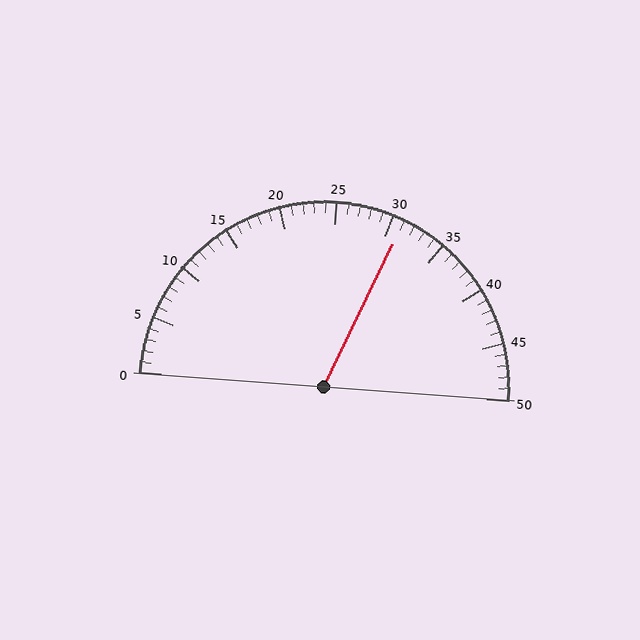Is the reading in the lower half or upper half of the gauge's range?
The reading is in the upper half of the range (0 to 50).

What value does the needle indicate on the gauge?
The needle indicates approximately 31.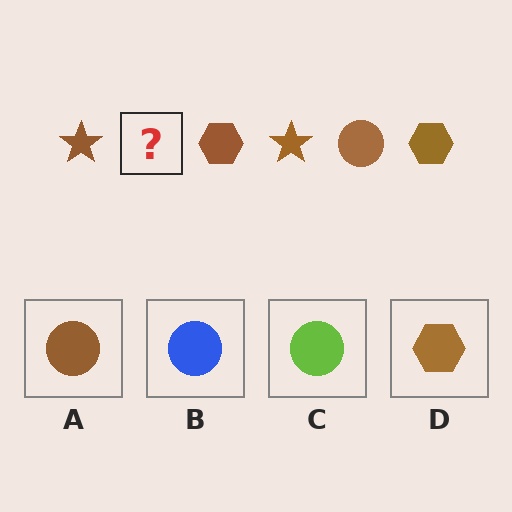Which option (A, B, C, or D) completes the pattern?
A.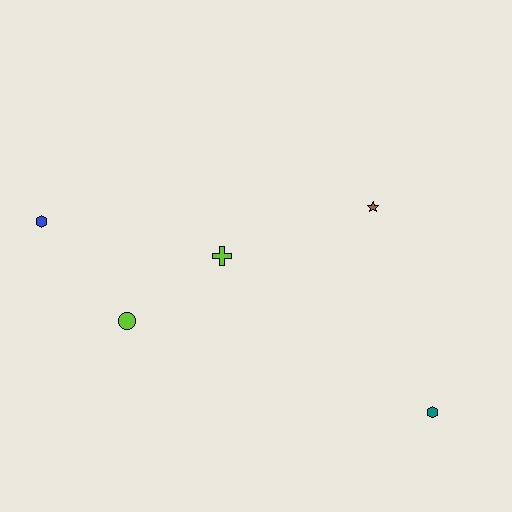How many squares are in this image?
There are no squares.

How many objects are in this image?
There are 5 objects.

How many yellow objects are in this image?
There are no yellow objects.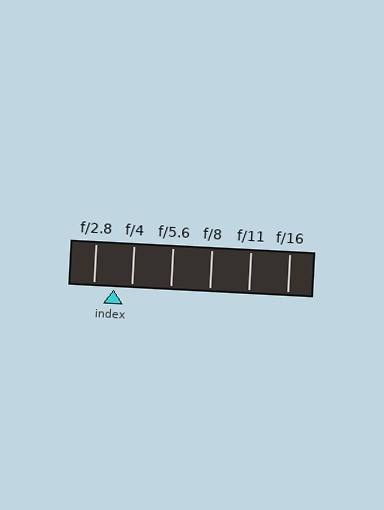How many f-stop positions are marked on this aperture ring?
There are 6 f-stop positions marked.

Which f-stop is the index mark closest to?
The index mark is closest to f/4.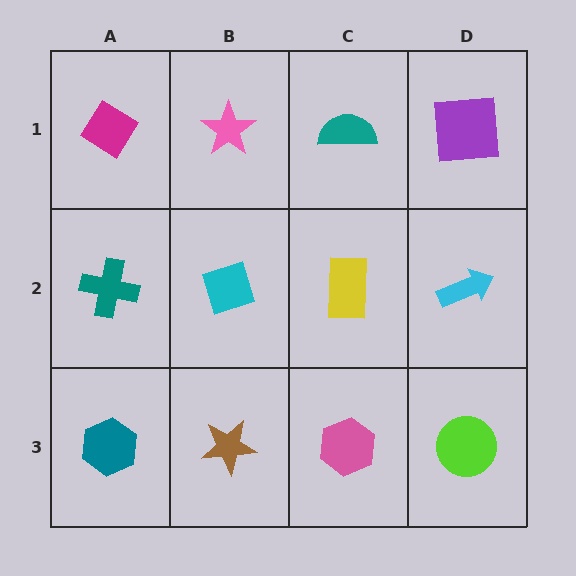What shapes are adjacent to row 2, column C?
A teal semicircle (row 1, column C), a pink hexagon (row 3, column C), a cyan diamond (row 2, column B), a cyan arrow (row 2, column D).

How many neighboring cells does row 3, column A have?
2.